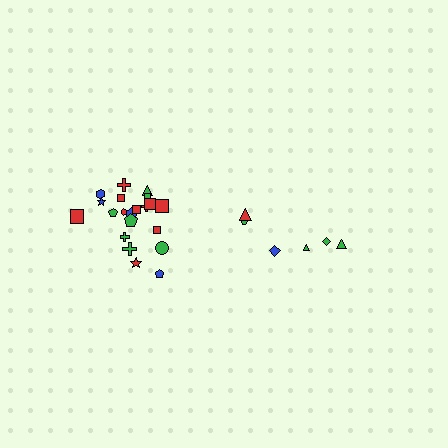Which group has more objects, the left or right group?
The left group.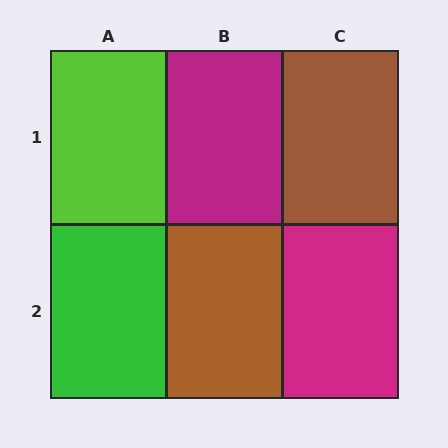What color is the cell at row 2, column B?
Brown.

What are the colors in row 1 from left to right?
Lime, magenta, brown.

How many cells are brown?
2 cells are brown.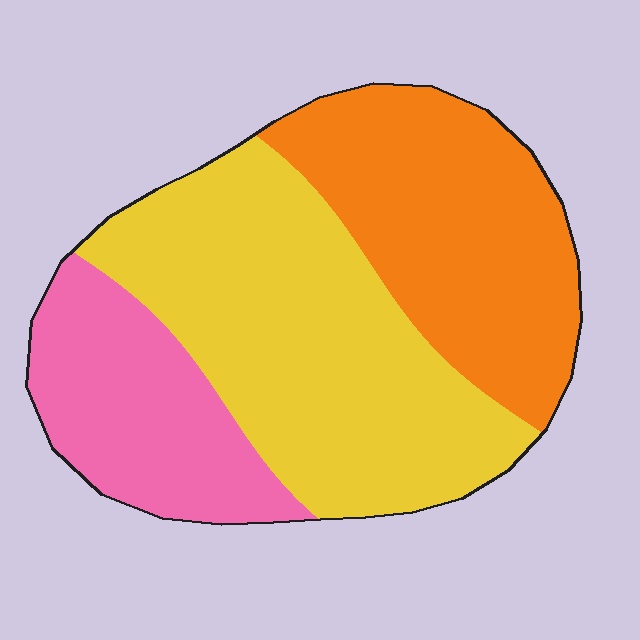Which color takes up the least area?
Pink, at roughly 20%.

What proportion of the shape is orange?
Orange covers about 35% of the shape.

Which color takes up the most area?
Yellow, at roughly 45%.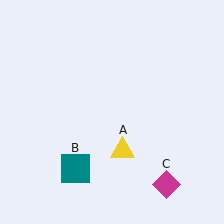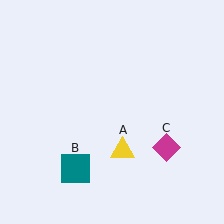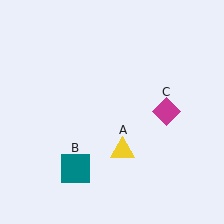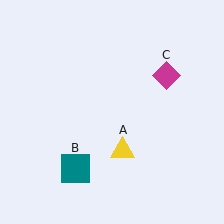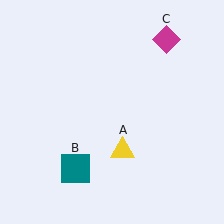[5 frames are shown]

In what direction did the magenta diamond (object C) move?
The magenta diamond (object C) moved up.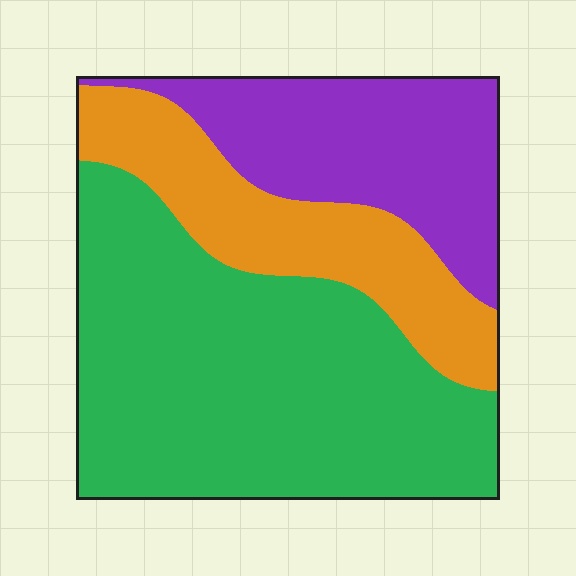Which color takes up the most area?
Green, at roughly 55%.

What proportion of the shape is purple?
Purple takes up about one quarter (1/4) of the shape.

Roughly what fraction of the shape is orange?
Orange takes up about one fifth (1/5) of the shape.